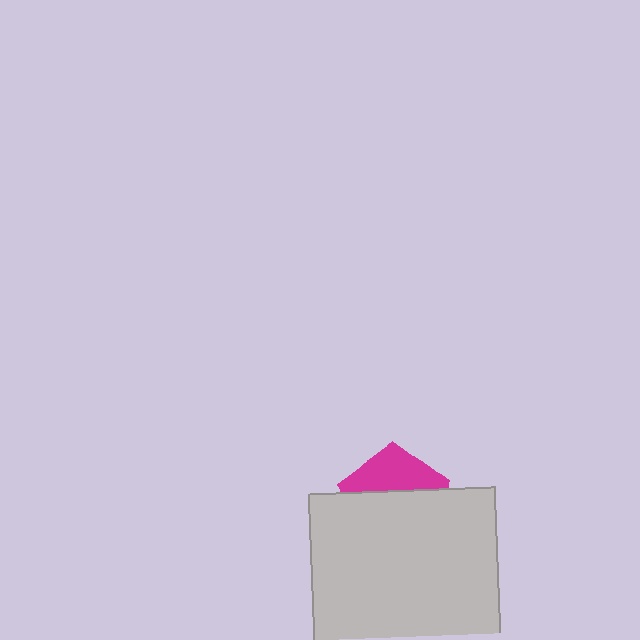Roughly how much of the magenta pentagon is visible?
A small part of it is visible (roughly 38%).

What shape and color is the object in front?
The object in front is a light gray square.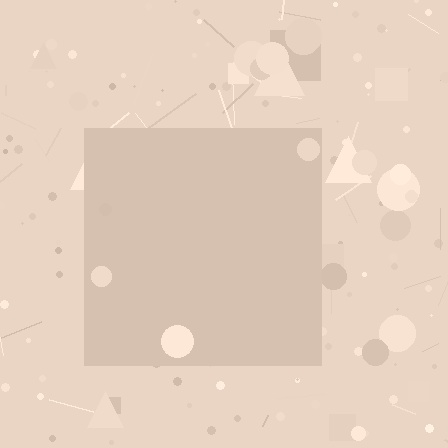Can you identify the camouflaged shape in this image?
The camouflaged shape is a square.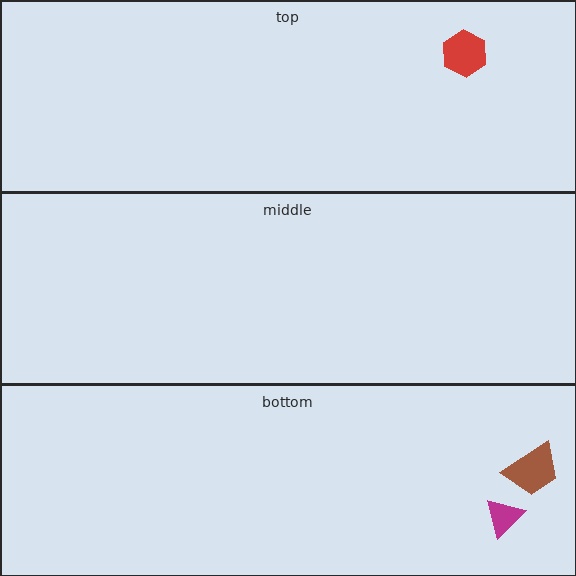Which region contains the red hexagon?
The top region.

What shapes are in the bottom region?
The magenta triangle, the brown trapezoid.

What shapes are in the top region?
The red hexagon.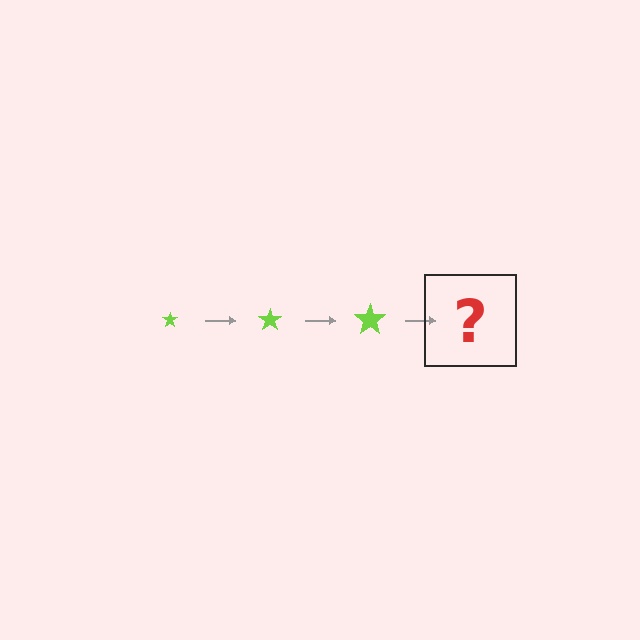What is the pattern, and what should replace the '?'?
The pattern is that the star gets progressively larger each step. The '?' should be a lime star, larger than the previous one.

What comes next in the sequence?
The next element should be a lime star, larger than the previous one.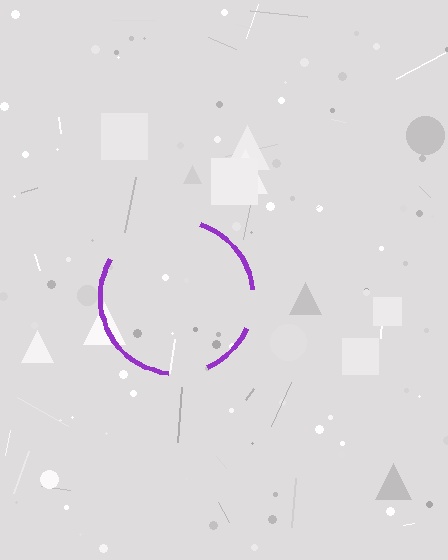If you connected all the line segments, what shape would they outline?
They would outline a circle.